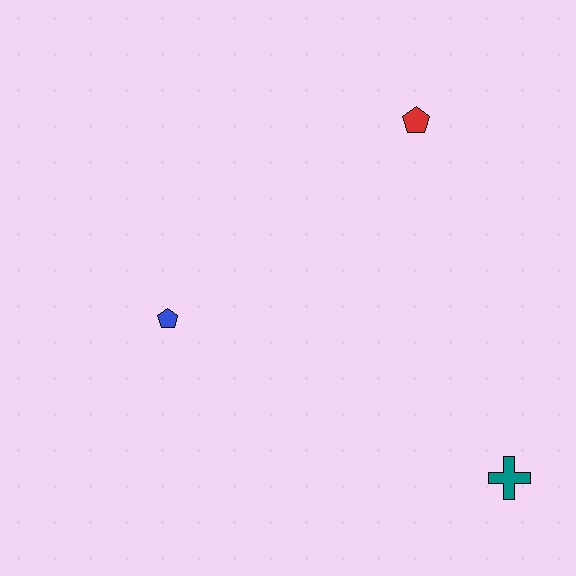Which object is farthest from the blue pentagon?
The teal cross is farthest from the blue pentagon.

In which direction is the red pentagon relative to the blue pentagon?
The red pentagon is to the right of the blue pentagon.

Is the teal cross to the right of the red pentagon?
Yes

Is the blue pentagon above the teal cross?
Yes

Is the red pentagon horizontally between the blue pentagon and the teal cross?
Yes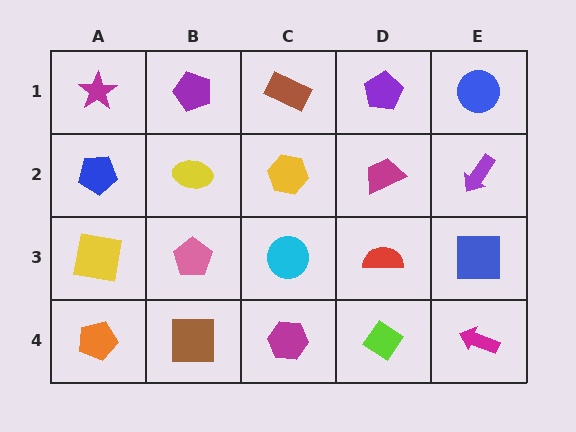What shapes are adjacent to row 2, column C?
A brown rectangle (row 1, column C), a cyan circle (row 3, column C), a yellow ellipse (row 2, column B), a magenta trapezoid (row 2, column D).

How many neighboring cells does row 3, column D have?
4.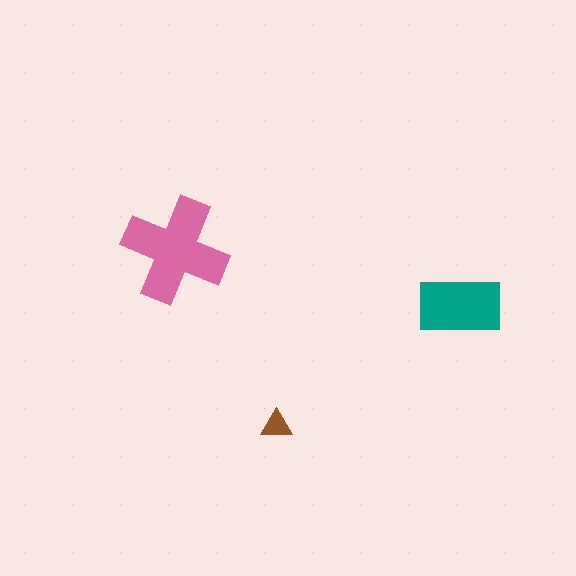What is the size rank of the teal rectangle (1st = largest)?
2nd.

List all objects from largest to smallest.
The pink cross, the teal rectangle, the brown triangle.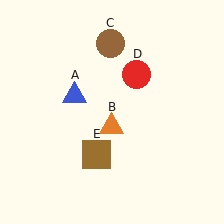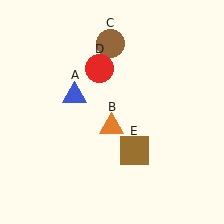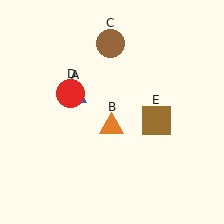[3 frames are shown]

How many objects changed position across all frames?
2 objects changed position: red circle (object D), brown square (object E).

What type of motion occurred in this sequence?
The red circle (object D), brown square (object E) rotated counterclockwise around the center of the scene.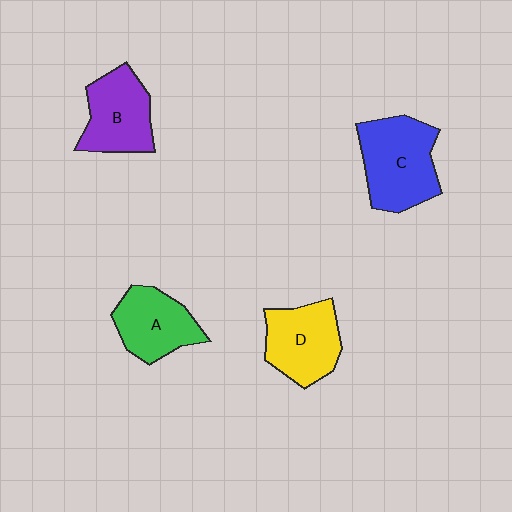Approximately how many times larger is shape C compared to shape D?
Approximately 1.2 times.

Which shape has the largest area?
Shape C (blue).